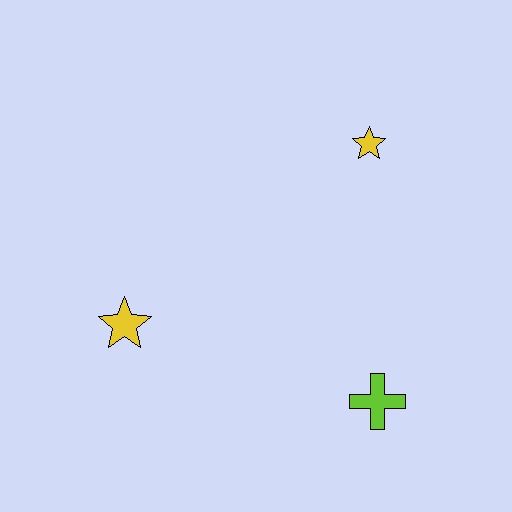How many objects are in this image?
There are 3 objects.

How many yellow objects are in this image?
There are 2 yellow objects.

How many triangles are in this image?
There are no triangles.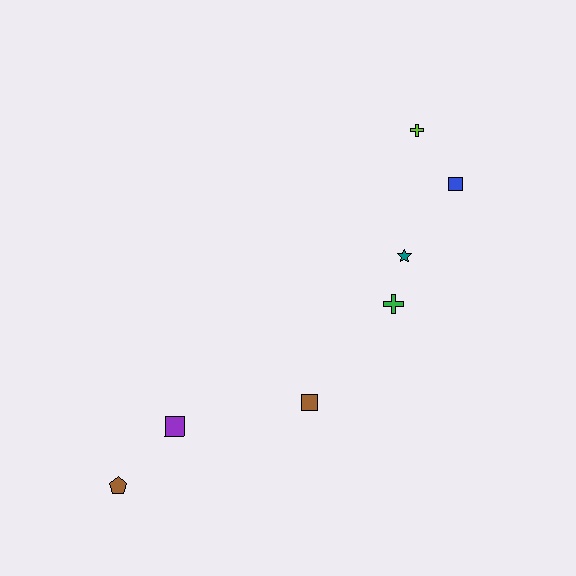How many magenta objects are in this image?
There are no magenta objects.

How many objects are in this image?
There are 7 objects.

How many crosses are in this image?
There are 2 crosses.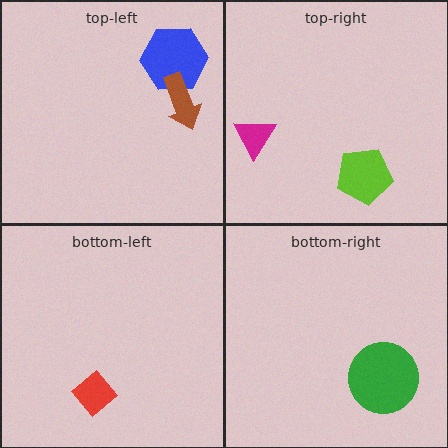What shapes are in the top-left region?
The blue hexagon, the brown arrow.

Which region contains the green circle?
The bottom-right region.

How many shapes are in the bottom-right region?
1.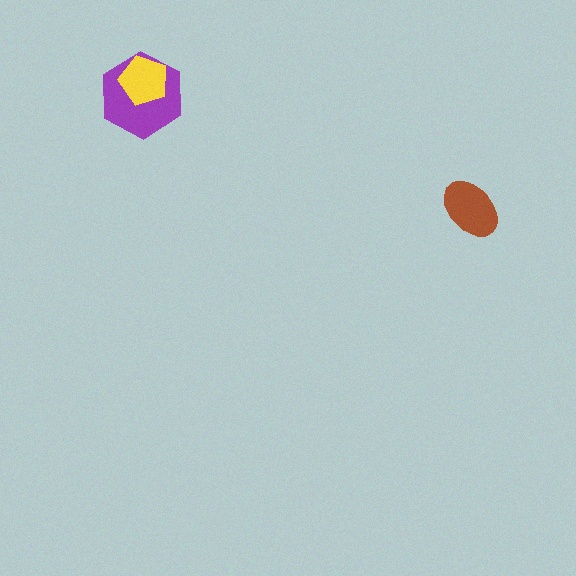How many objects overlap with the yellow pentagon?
1 object overlaps with the yellow pentagon.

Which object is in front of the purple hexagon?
The yellow pentagon is in front of the purple hexagon.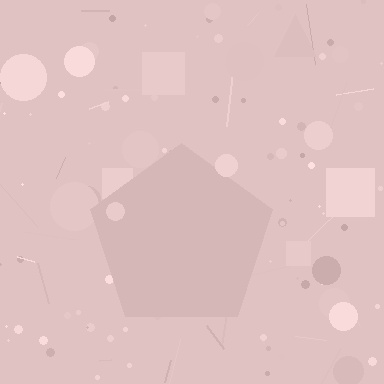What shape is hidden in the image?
A pentagon is hidden in the image.